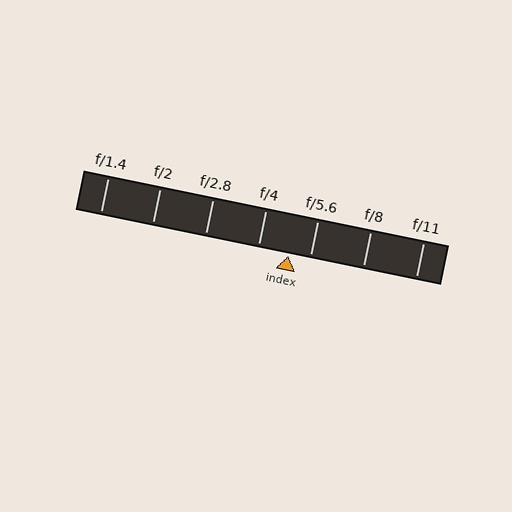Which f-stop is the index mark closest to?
The index mark is closest to f/5.6.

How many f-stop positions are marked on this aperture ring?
There are 7 f-stop positions marked.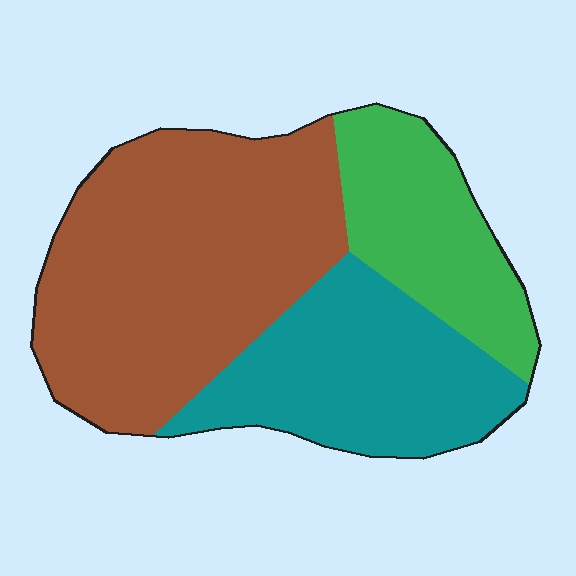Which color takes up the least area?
Green, at roughly 20%.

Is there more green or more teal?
Teal.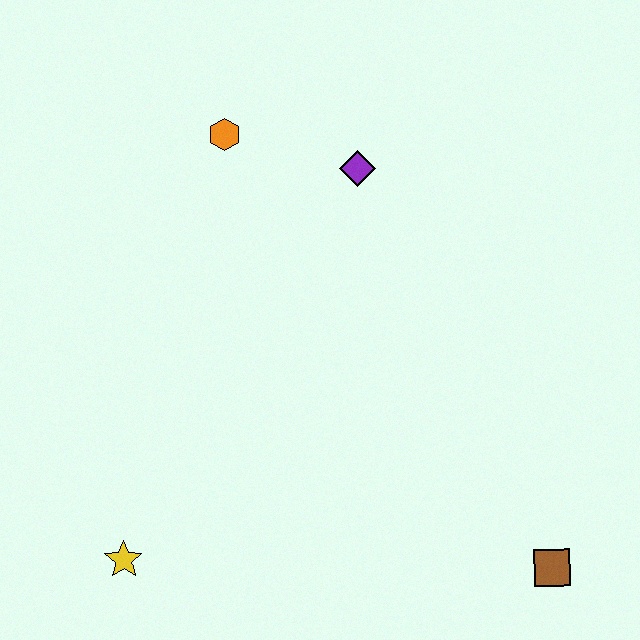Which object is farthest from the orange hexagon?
The brown square is farthest from the orange hexagon.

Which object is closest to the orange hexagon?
The purple diamond is closest to the orange hexagon.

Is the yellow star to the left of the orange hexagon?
Yes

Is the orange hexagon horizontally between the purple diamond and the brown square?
No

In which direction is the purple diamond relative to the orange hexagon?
The purple diamond is to the right of the orange hexagon.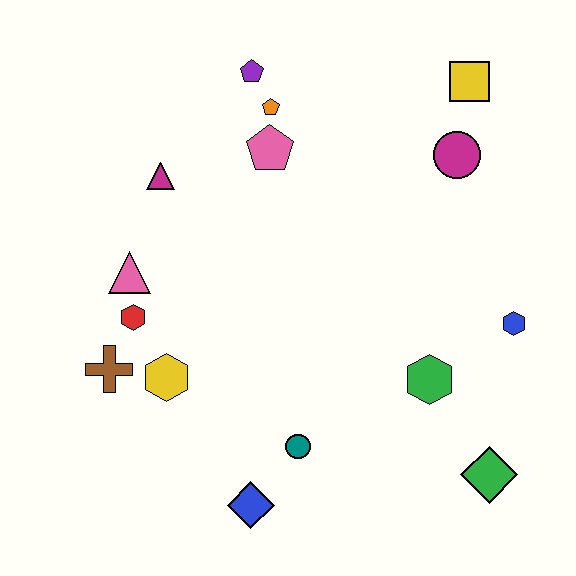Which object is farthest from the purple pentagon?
The green diamond is farthest from the purple pentagon.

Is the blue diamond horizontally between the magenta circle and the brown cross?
Yes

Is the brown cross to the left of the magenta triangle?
Yes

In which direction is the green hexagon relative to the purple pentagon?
The green hexagon is below the purple pentagon.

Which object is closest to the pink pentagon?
The orange pentagon is closest to the pink pentagon.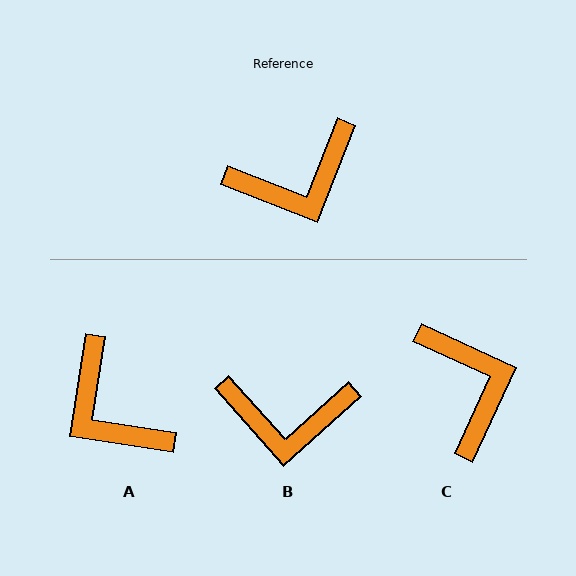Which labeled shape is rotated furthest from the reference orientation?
C, about 87 degrees away.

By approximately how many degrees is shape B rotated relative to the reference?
Approximately 27 degrees clockwise.